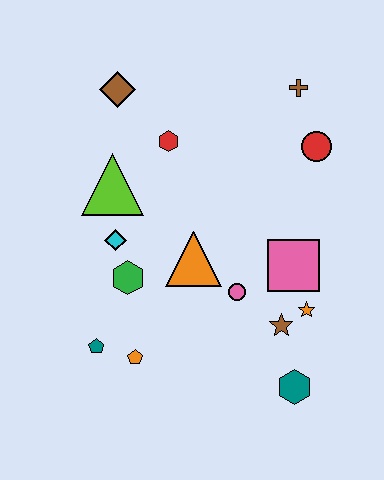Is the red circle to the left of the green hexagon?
No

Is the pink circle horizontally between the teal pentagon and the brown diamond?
No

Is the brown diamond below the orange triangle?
No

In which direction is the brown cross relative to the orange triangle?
The brown cross is above the orange triangle.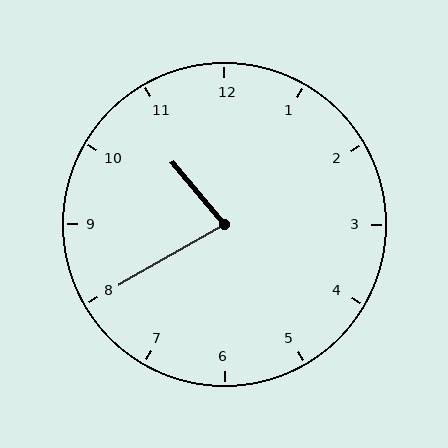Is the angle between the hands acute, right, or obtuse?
It is acute.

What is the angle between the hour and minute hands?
Approximately 80 degrees.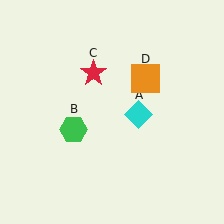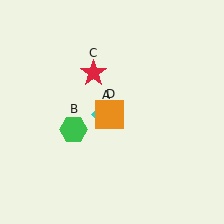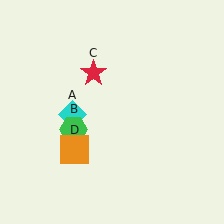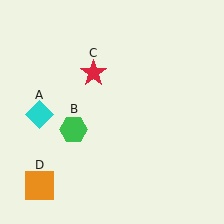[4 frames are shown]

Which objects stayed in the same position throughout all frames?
Green hexagon (object B) and red star (object C) remained stationary.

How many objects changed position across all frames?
2 objects changed position: cyan diamond (object A), orange square (object D).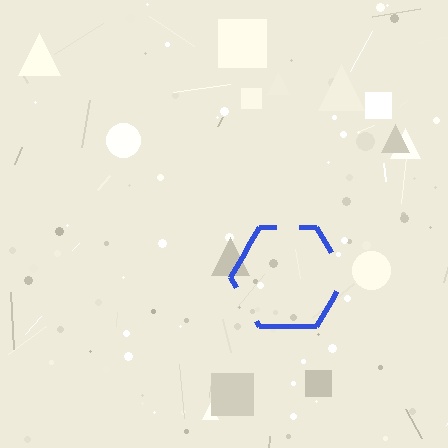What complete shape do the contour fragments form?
The contour fragments form a hexagon.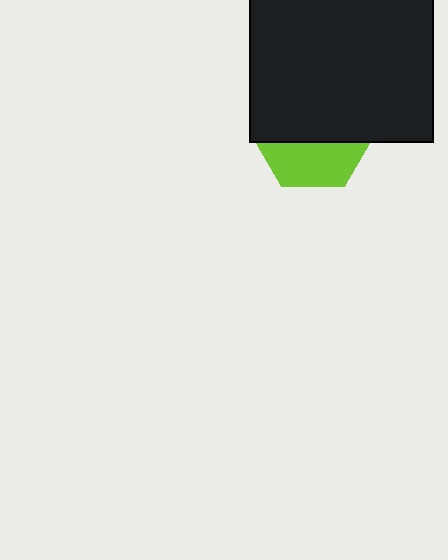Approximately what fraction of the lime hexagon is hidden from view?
Roughly 64% of the lime hexagon is hidden behind the black square.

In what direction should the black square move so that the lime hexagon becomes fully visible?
The black square should move up. That is the shortest direction to clear the overlap and leave the lime hexagon fully visible.